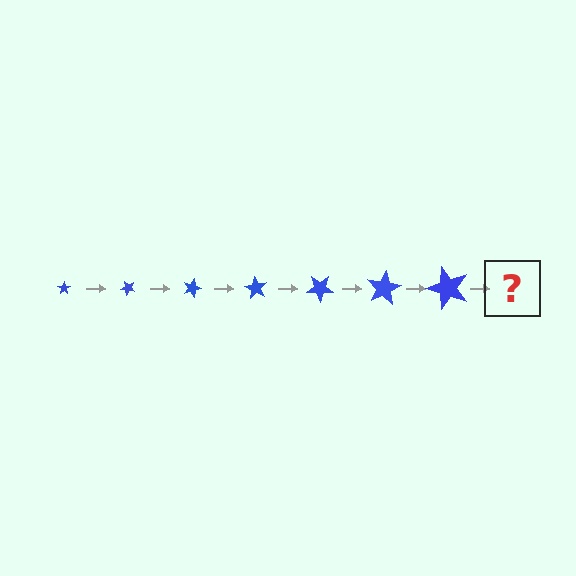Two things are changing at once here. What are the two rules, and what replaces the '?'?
The two rules are that the star grows larger each step and it rotates 45 degrees each step. The '?' should be a star, larger than the previous one and rotated 315 degrees from the start.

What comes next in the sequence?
The next element should be a star, larger than the previous one and rotated 315 degrees from the start.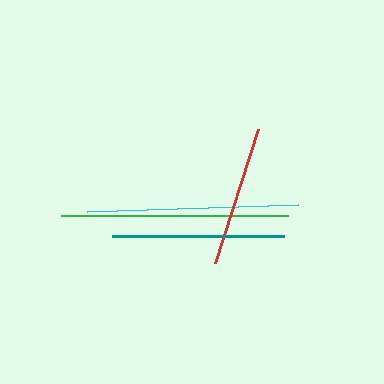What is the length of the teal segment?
The teal segment is approximately 172 pixels long.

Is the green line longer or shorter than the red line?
The green line is longer than the red line.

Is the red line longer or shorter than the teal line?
The teal line is longer than the red line.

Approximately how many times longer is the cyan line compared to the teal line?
The cyan line is approximately 1.2 times the length of the teal line.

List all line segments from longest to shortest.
From longest to shortest: green, cyan, teal, red.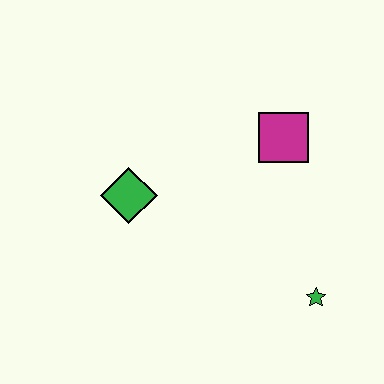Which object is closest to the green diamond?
The magenta square is closest to the green diamond.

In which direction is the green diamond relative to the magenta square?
The green diamond is to the left of the magenta square.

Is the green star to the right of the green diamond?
Yes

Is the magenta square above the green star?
Yes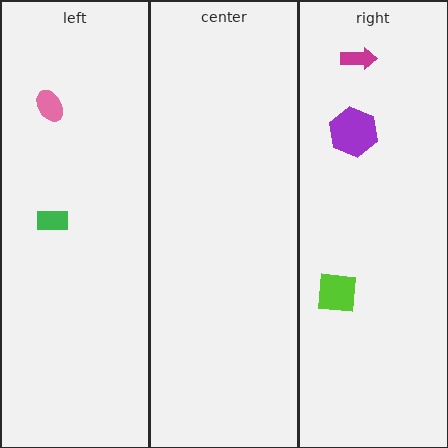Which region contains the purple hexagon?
The right region.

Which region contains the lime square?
The right region.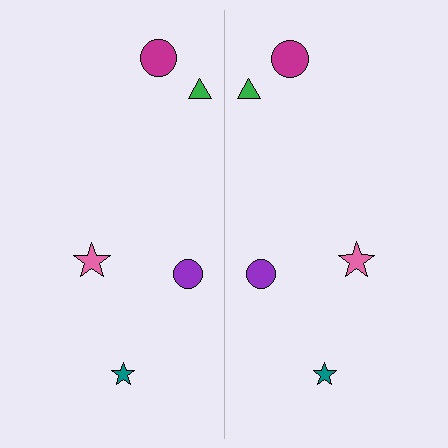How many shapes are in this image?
There are 10 shapes in this image.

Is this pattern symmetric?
Yes, this pattern has bilateral (reflection) symmetry.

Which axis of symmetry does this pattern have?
The pattern has a vertical axis of symmetry running through the center of the image.